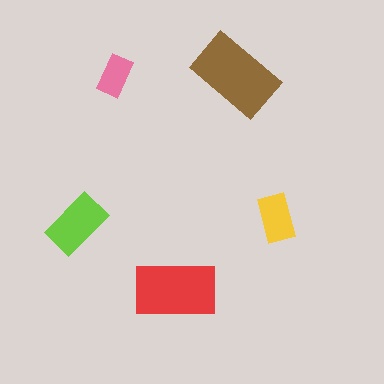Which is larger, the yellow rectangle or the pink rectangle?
The yellow one.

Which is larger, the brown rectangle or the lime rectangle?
The brown one.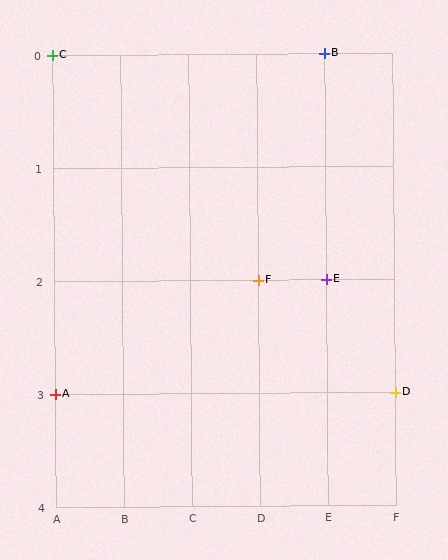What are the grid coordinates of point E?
Point E is at grid coordinates (E, 2).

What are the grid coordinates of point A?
Point A is at grid coordinates (A, 3).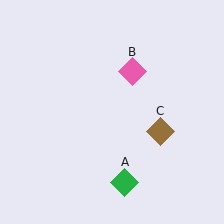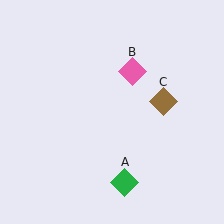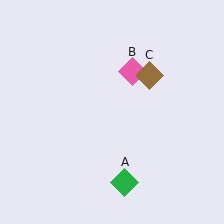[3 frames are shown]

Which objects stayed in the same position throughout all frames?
Green diamond (object A) and pink diamond (object B) remained stationary.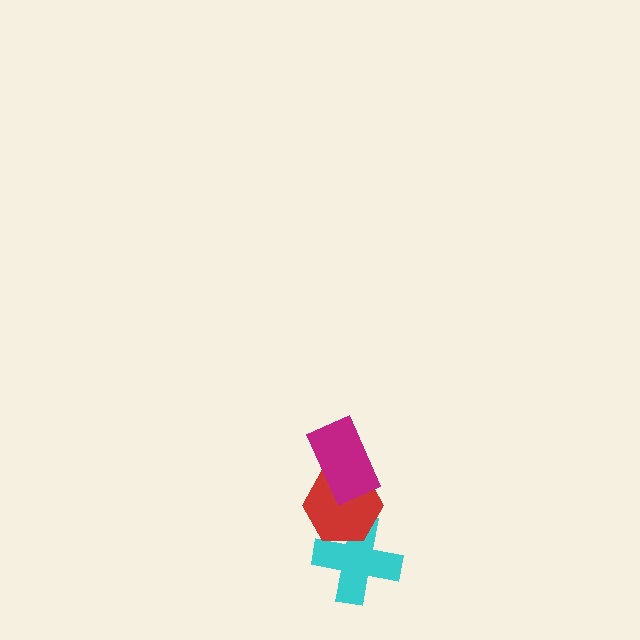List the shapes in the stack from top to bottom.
From top to bottom: the magenta rectangle, the red hexagon, the cyan cross.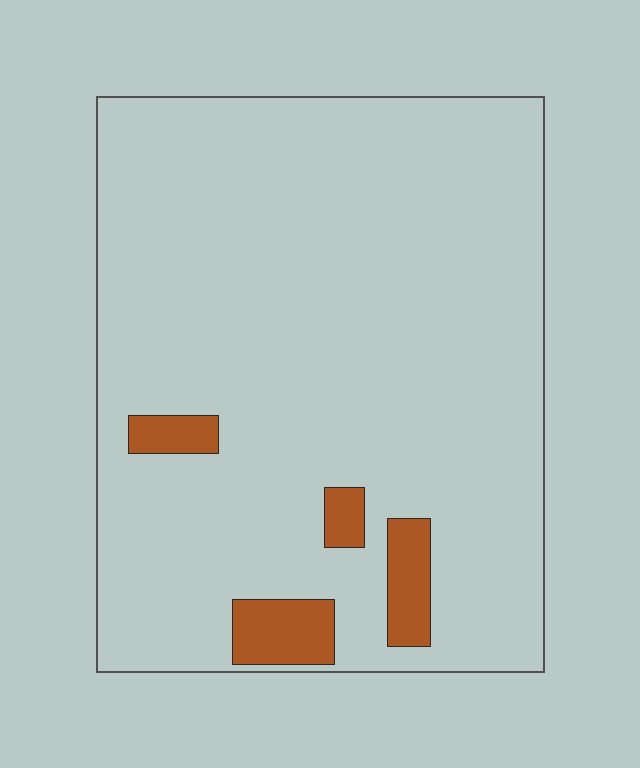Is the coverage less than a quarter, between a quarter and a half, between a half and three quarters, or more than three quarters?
Less than a quarter.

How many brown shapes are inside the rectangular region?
4.